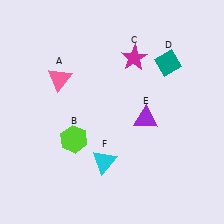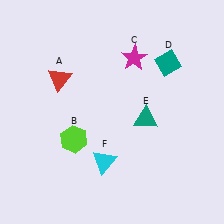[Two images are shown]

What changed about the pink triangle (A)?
In Image 1, A is pink. In Image 2, it changed to red.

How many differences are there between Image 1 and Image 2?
There are 2 differences between the two images.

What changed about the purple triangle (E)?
In Image 1, E is purple. In Image 2, it changed to teal.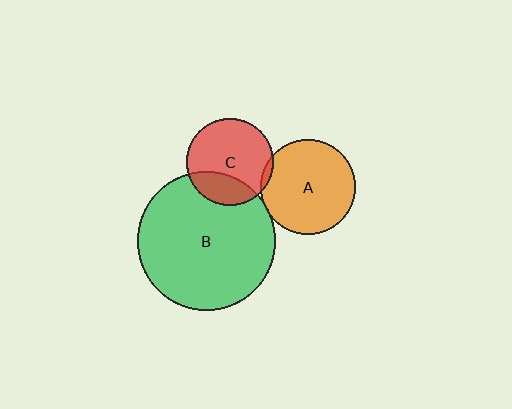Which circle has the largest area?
Circle B (green).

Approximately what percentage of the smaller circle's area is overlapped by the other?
Approximately 5%.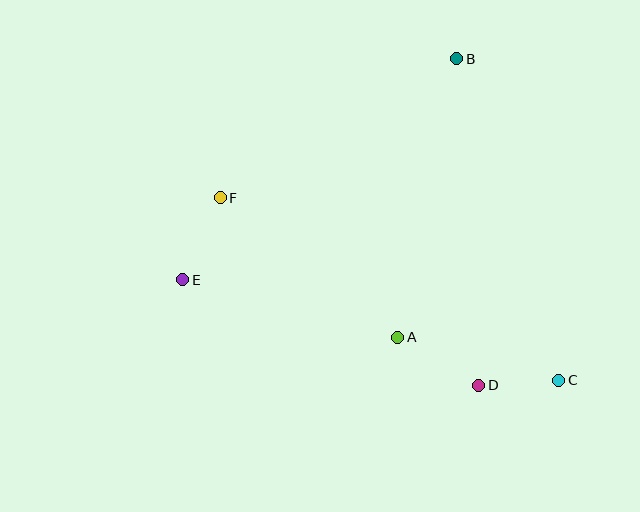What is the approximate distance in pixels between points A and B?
The distance between A and B is approximately 285 pixels.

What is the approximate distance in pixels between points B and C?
The distance between B and C is approximately 338 pixels.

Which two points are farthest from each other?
Points C and E are farthest from each other.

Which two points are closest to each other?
Points C and D are closest to each other.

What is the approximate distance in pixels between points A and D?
The distance between A and D is approximately 95 pixels.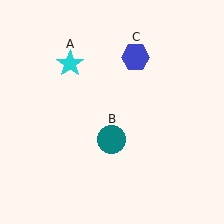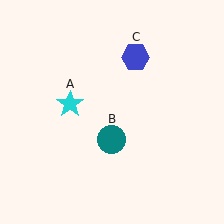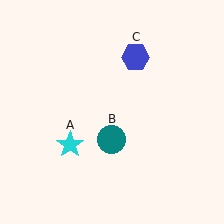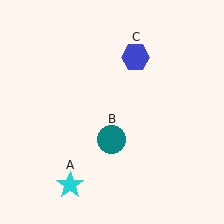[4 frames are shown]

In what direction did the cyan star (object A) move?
The cyan star (object A) moved down.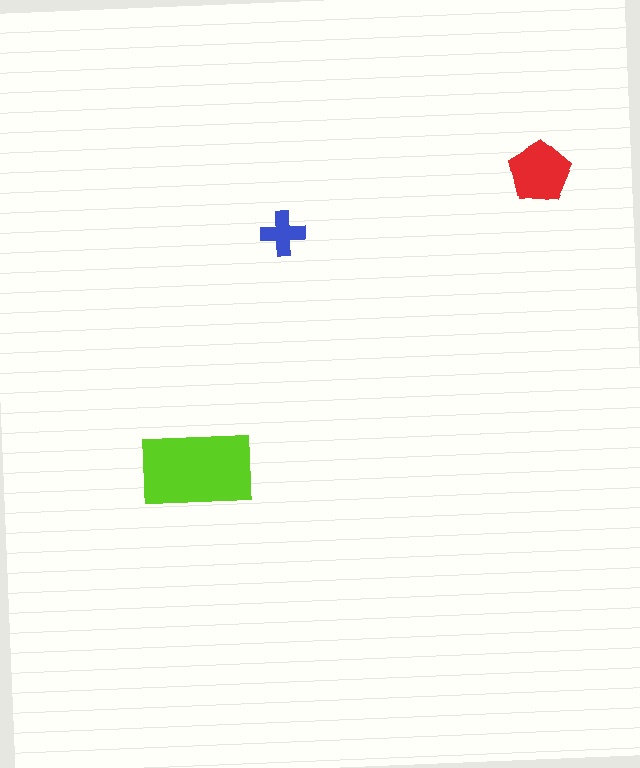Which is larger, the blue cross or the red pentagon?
The red pentagon.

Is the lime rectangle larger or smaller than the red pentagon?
Larger.